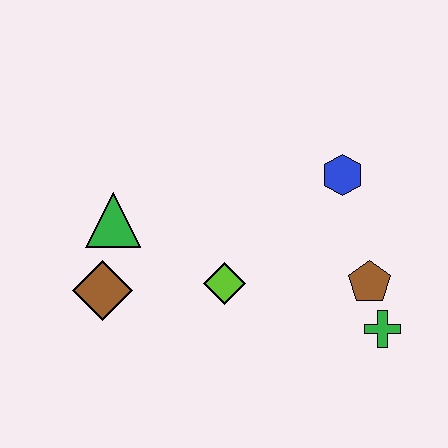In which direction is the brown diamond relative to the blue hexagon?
The brown diamond is to the left of the blue hexagon.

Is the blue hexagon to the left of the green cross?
Yes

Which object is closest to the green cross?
The brown pentagon is closest to the green cross.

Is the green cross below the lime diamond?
Yes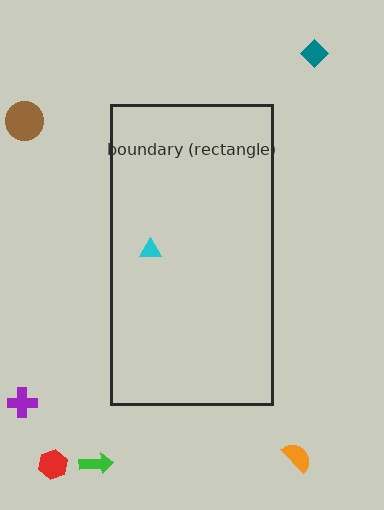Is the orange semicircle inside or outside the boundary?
Outside.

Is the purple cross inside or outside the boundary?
Outside.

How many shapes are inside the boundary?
1 inside, 6 outside.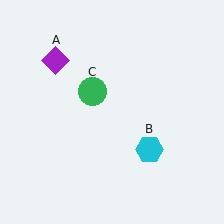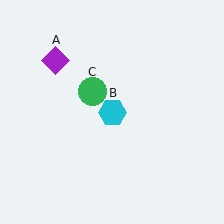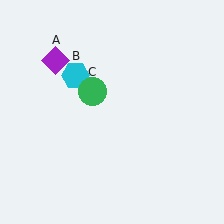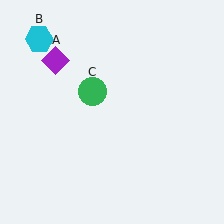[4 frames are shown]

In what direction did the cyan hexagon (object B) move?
The cyan hexagon (object B) moved up and to the left.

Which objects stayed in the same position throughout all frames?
Purple diamond (object A) and green circle (object C) remained stationary.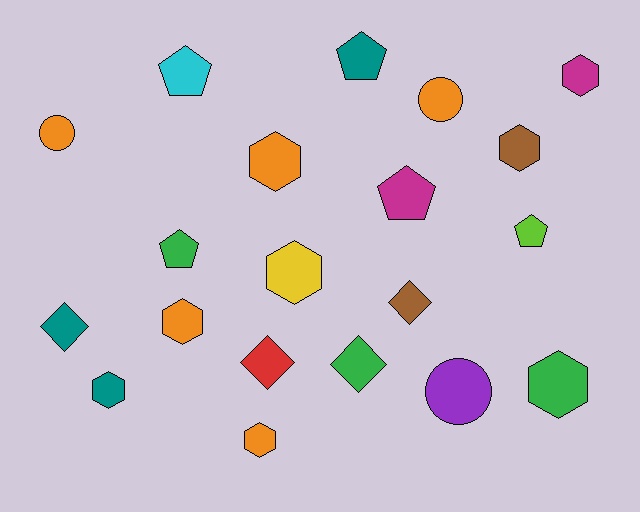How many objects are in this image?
There are 20 objects.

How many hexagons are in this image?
There are 8 hexagons.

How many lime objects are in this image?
There is 1 lime object.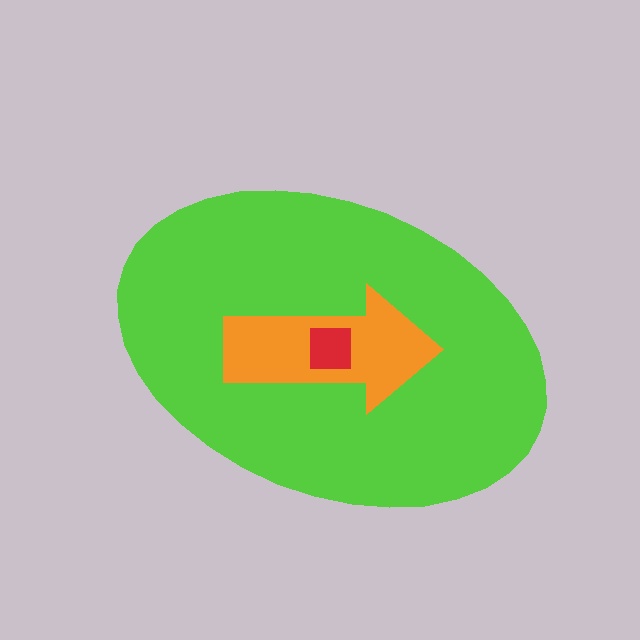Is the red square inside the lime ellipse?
Yes.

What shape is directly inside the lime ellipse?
The orange arrow.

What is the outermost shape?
The lime ellipse.